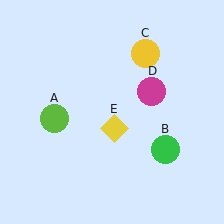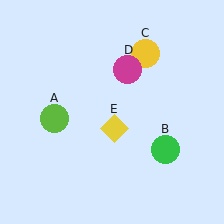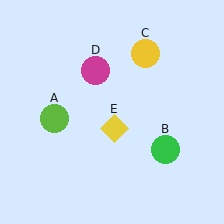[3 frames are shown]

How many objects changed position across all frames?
1 object changed position: magenta circle (object D).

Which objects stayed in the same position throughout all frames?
Lime circle (object A) and green circle (object B) and yellow circle (object C) and yellow diamond (object E) remained stationary.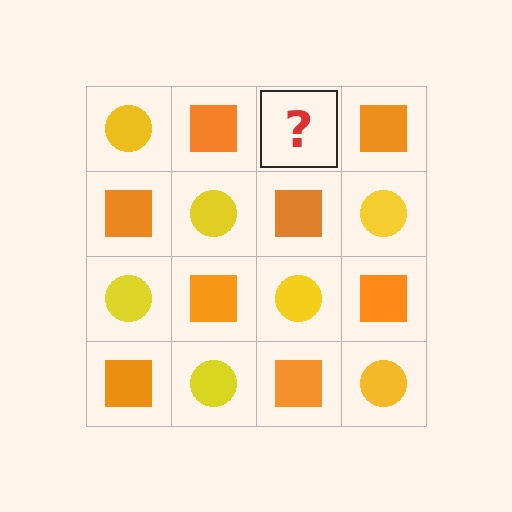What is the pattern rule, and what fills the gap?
The rule is that it alternates yellow circle and orange square in a checkerboard pattern. The gap should be filled with a yellow circle.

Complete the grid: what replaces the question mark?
The question mark should be replaced with a yellow circle.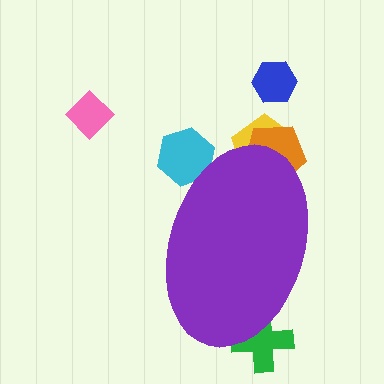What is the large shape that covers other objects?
A purple ellipse.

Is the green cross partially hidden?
Yes, the green cross is partially hidden behind the purple ellipse.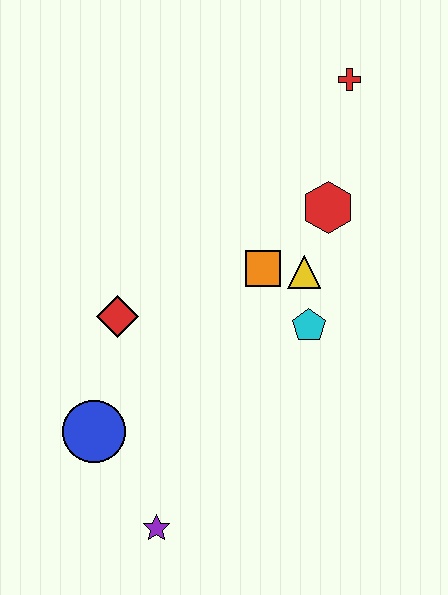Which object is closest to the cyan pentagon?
The yellow triangle is closest to the cyan pentagon.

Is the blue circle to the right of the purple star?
No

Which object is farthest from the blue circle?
The red cross is farthest from the blue circle.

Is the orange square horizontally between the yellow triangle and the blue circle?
Yes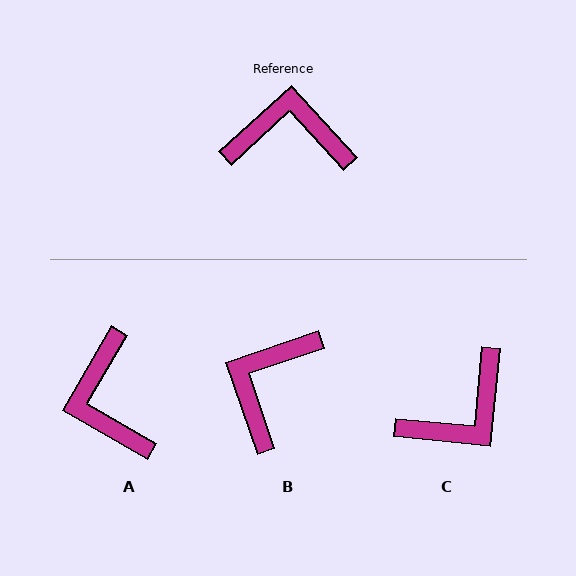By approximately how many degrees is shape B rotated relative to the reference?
Approximately 66 degrees counter-clockwise.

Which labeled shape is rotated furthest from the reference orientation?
C, about 138 degrees away.